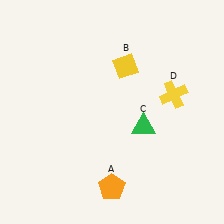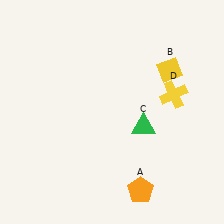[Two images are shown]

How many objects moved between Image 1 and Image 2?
2 objects moved between the two images.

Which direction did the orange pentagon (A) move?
The orange pentagon (A) moved right.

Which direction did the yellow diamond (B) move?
The yellow diamond (B) moved right.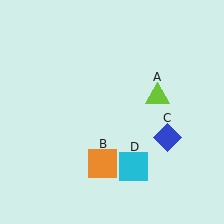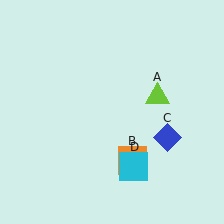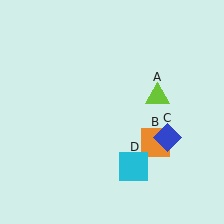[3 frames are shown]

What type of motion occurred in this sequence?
The orange square (object B) rotated counterclockwise around the center of the scene.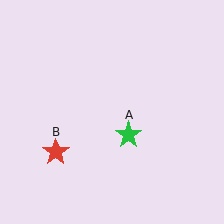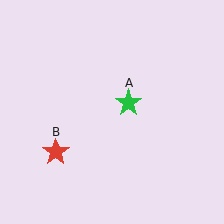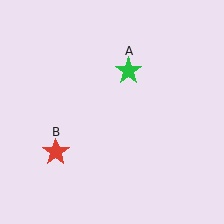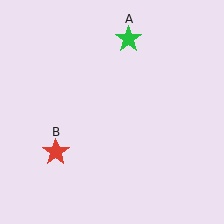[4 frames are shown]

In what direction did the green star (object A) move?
The green star (object A) moved up.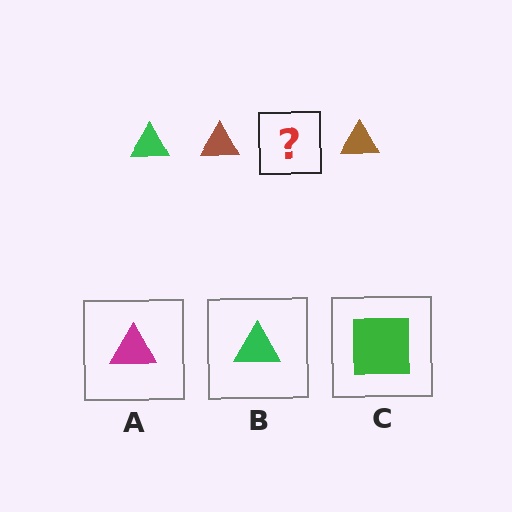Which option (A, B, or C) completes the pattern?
B.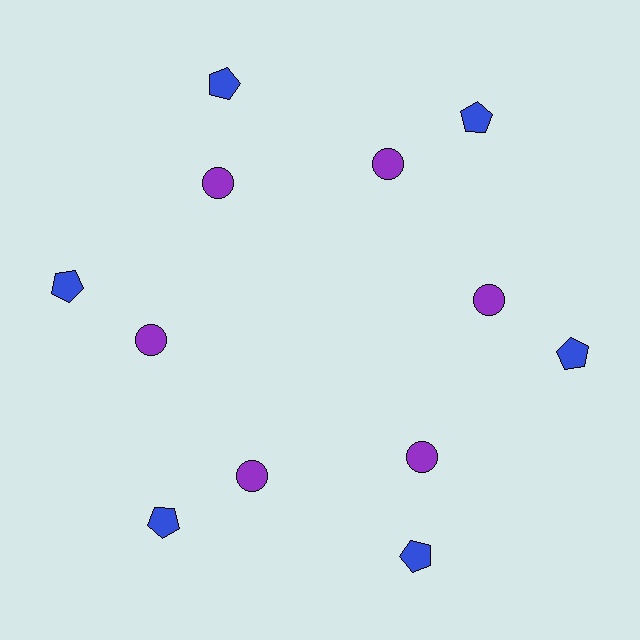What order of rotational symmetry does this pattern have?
This pattern has 6-fold rotational symmetry.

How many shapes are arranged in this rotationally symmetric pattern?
There are 12 shapes, arranged in 6 groups of 2.